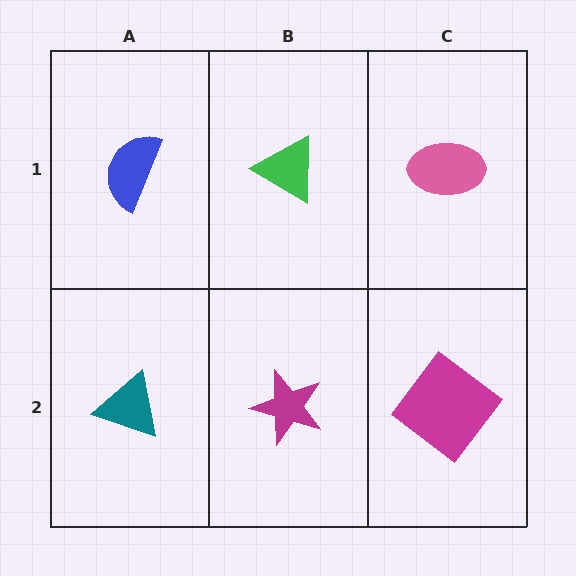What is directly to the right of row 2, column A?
A magenta star.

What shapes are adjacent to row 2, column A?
A blue semicircle (row 1, column A), a magenta star (row 2, column B).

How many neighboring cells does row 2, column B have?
3.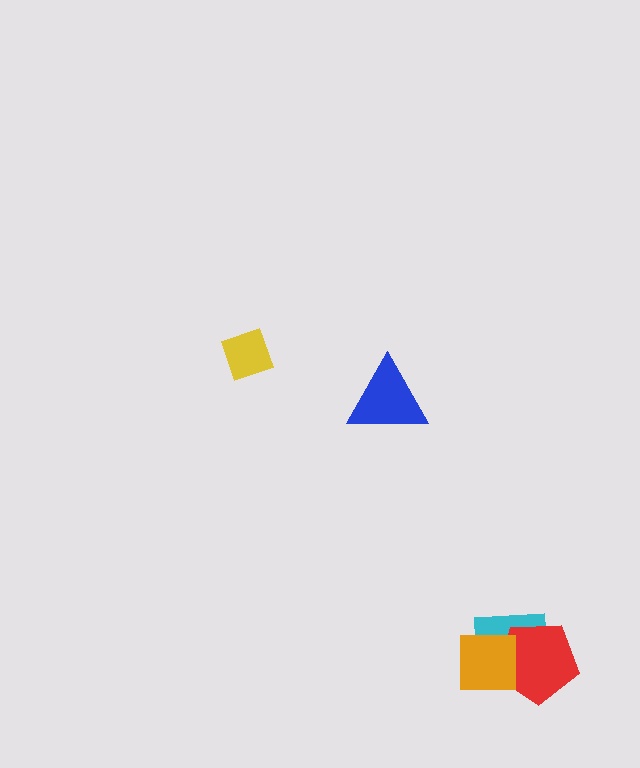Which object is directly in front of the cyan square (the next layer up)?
The red pentagon is directly in front of the cyan square.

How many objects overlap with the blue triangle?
0 objects overlap with the blue triangle.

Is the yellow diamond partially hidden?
No, no other shape covers it.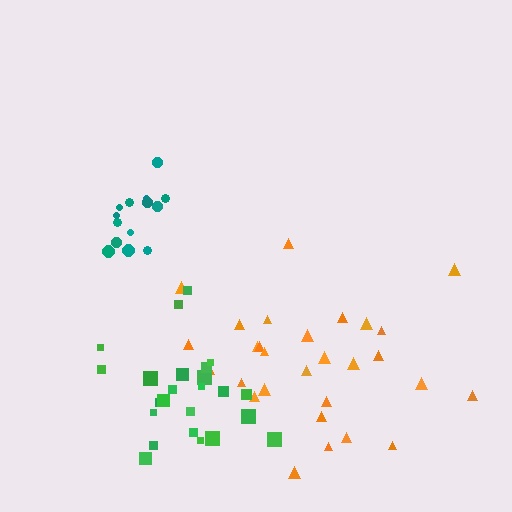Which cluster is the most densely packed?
Teal.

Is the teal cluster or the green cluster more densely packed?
Teal.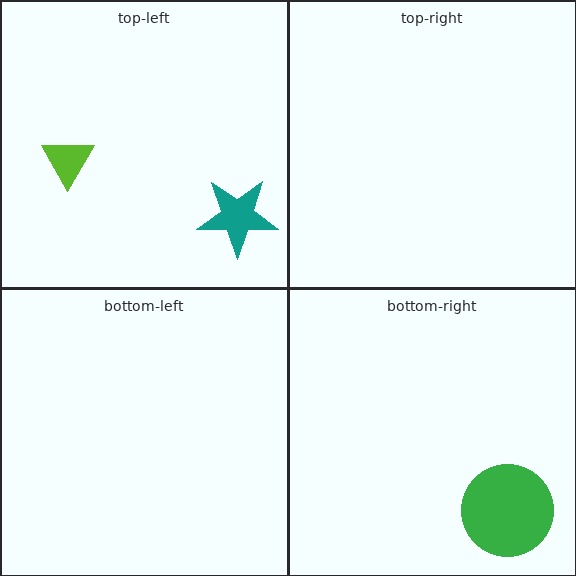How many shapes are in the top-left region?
2.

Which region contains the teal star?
The top-left region.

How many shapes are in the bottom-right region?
1.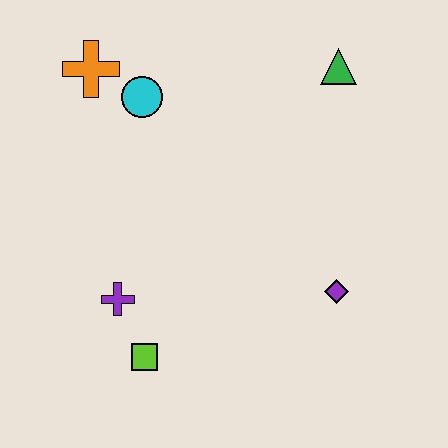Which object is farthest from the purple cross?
The green triangle is farthest from the purple cross.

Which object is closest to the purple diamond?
The lime square is closest to the purple diamond.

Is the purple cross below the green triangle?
Yes